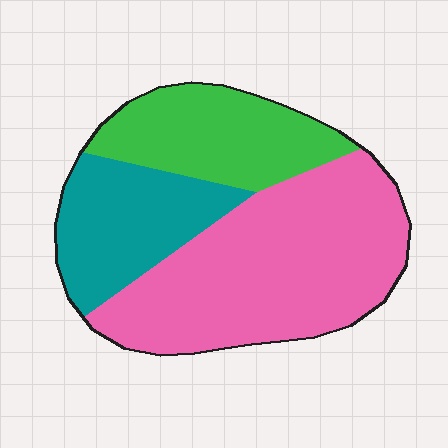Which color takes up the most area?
Pink, at roughly 50%.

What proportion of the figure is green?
Green takes up between a sixth and a third of the figure.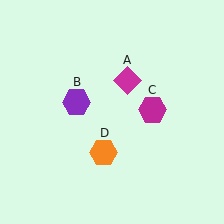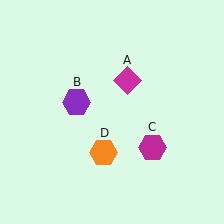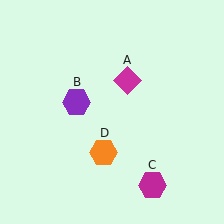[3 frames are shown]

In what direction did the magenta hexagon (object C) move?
The magenta hexagon (object C) moved down.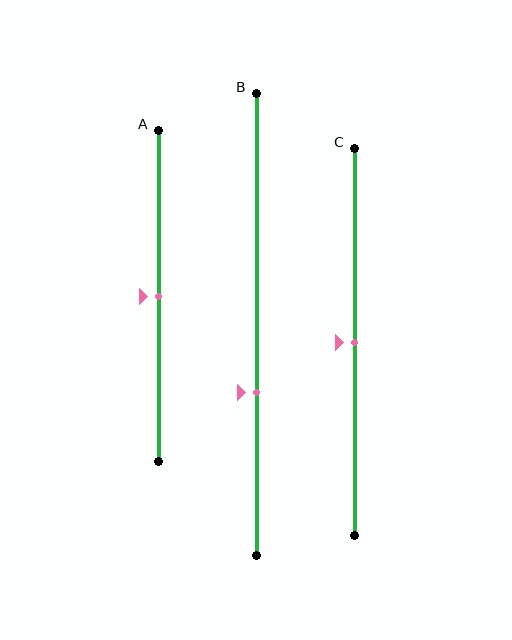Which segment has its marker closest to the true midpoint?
Segment A has its marker closest to the true midpoint.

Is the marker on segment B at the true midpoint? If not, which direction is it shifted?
No, the marker on segment B is shifted downward by about 15% of the segment length.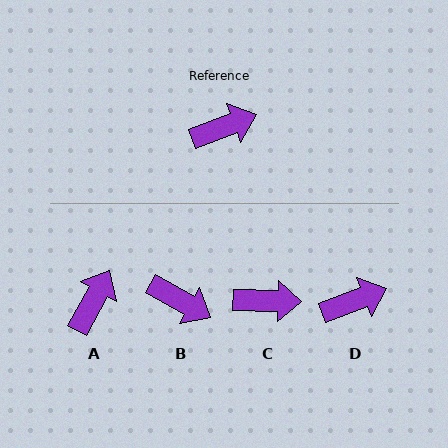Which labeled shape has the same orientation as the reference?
D.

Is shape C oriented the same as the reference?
No, it is off by about 22 degrees.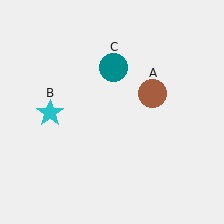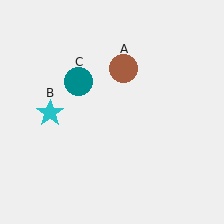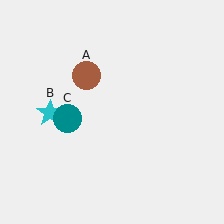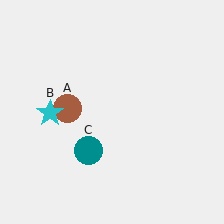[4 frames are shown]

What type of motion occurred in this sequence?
The brown circle (object A), teal circle (object C) rotated counterclockwise around the center of the scene.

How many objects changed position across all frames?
2 objects changed position: brown circle (object A), teal circle (object C).